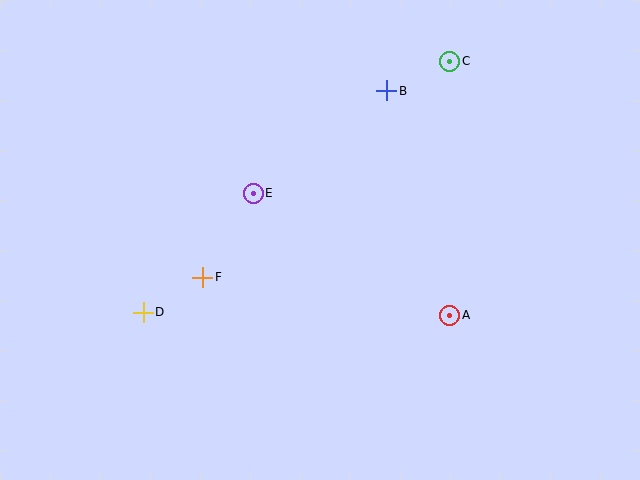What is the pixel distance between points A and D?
The distance between A and D is 307 pixels.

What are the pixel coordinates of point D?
Point D is at (143, 312).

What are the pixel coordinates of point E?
Point E is at (253, 193).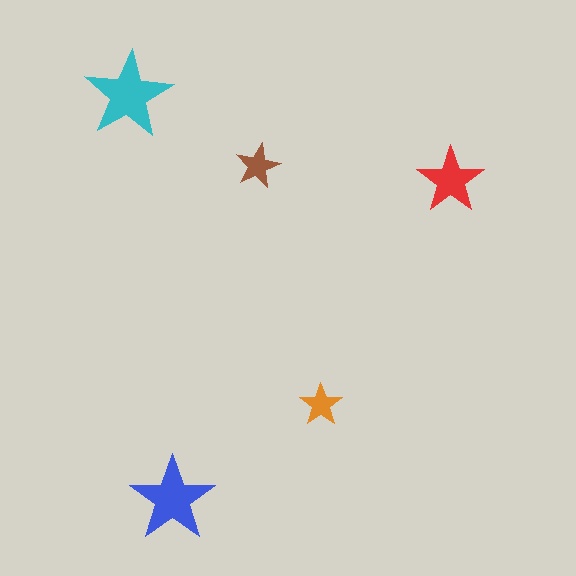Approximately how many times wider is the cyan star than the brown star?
About 2 times wider.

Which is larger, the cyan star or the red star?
The cyan one.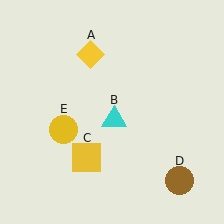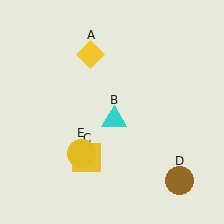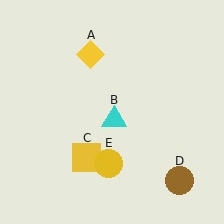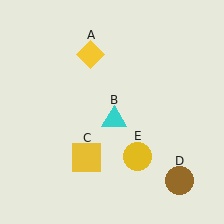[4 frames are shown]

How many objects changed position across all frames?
1 object changed position: yellow circle (object E).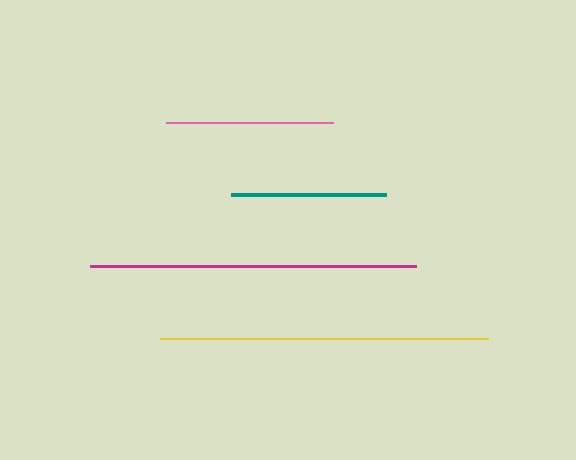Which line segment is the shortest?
The teal line is the shortest at approximately 155 pixels.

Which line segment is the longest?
The yellow line is the longest at approximately 329 pixels.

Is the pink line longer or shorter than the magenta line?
The magenta line is longer than the pink line.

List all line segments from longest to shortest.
From longest to shortest: yellow, magenta, pink, teal.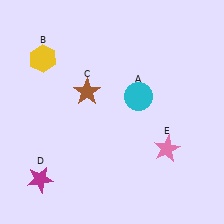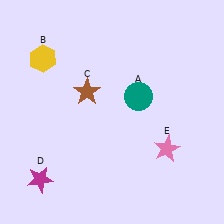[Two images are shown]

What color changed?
The circle (A) changed from cyan in Image 1 to teal in Image 2.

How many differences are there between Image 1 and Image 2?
There is 1 difference between the two images.